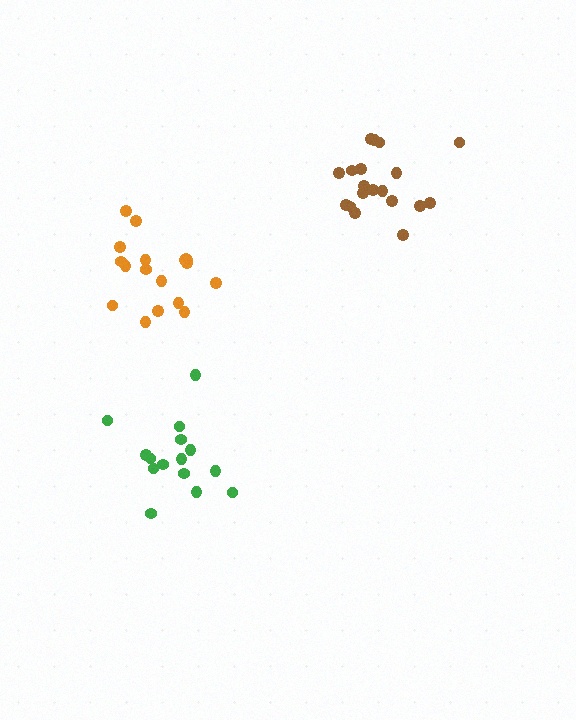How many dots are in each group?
Group 1: 15 dots, Group 2: 19 dots, Group 3: 18 dots (52 total).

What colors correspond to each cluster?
The clusters are colored: green, brown, orange.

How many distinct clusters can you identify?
There are 3 distinct clusters.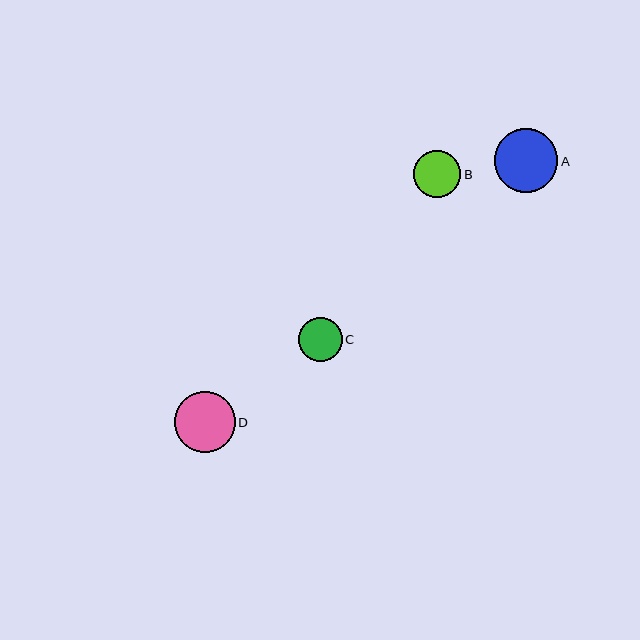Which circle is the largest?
Circle A is the largest with a size of approximately 63 pixels.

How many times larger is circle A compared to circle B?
Circle A is approximately 1.3 times the size of circle B.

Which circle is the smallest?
Circle C is the smallest with a size of approximately 44 pixels.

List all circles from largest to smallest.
From largest to smallest: A, D, B, C.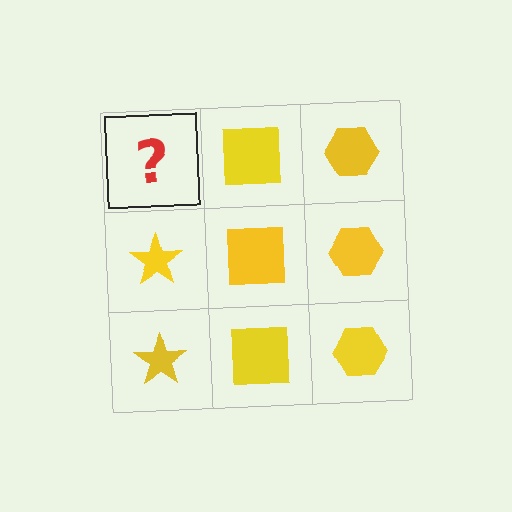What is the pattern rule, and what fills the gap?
The rule is that each column has a consistent shape. The gap should be filled with a yellow star.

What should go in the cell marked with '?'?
The missing cell should contain a yellow star.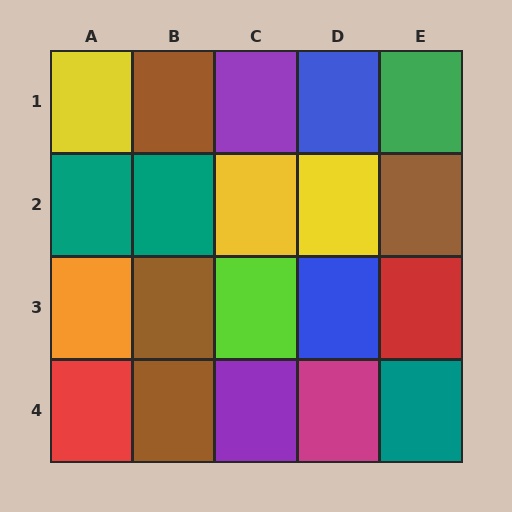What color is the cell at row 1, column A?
Yellow.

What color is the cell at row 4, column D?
Magenta.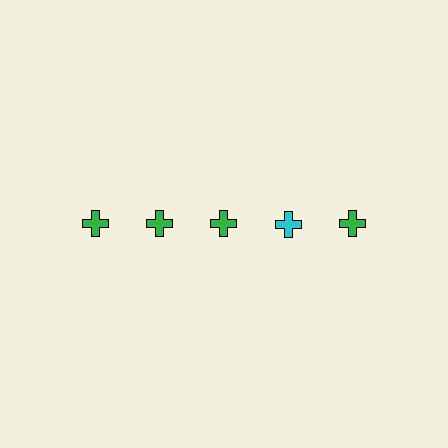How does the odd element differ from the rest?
It has a different color: cyan instead of green.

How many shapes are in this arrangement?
There are 5 shapes arranged in a grid pattern.